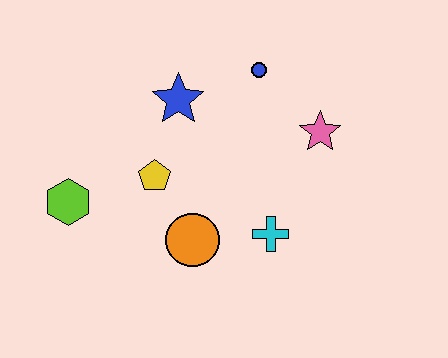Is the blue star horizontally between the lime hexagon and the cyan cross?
Yes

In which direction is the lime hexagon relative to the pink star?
The lime hexagon is to the left of the pink star.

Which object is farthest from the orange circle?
The blue circle is farthest from the orange circle.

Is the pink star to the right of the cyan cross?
Yes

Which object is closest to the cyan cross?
The orange circle is closest to the cyan cross.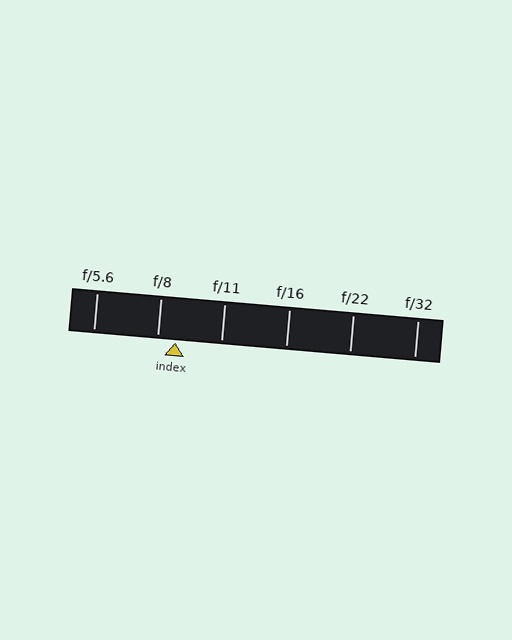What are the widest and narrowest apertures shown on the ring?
The widest aperture shown is f/5.6 and the narrowest is f/32.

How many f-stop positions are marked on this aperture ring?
There are 6 f-stop positions marked.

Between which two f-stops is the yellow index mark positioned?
The index mark is between f/8 and f/11.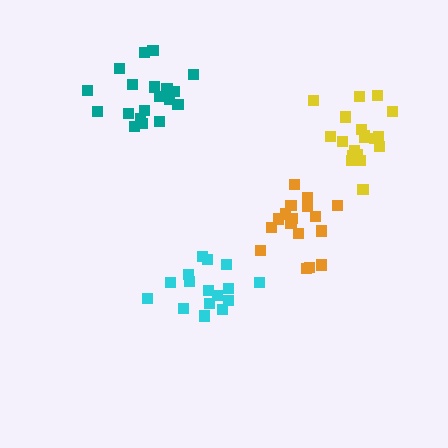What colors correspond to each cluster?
The clusters are colored: orange, yellow, cyan, teal.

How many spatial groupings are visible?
There are 4 spatial groupings.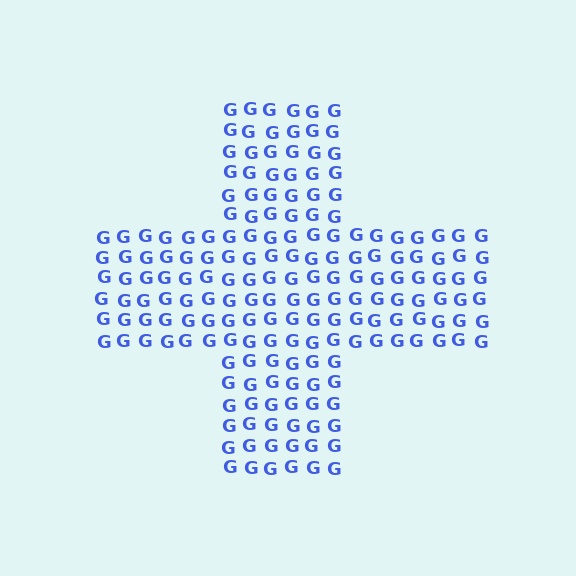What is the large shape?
The large shape is a cross.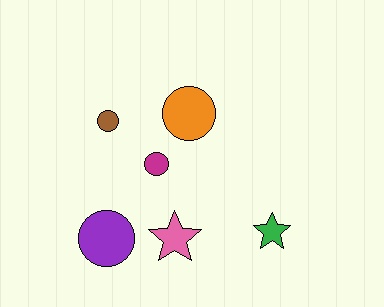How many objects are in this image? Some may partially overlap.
There are 6 objects.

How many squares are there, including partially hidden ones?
There are no squares.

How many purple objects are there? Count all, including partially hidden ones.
There is 1 purple object.